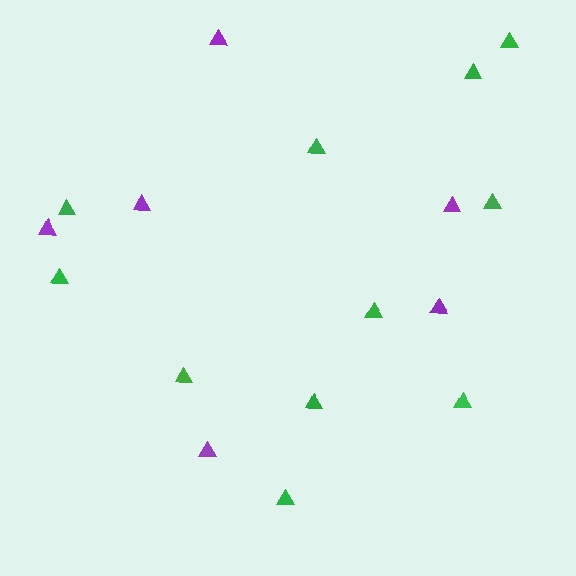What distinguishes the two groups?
There are 2 groups: one group of purple triangles (6) and one group of green triangles (11).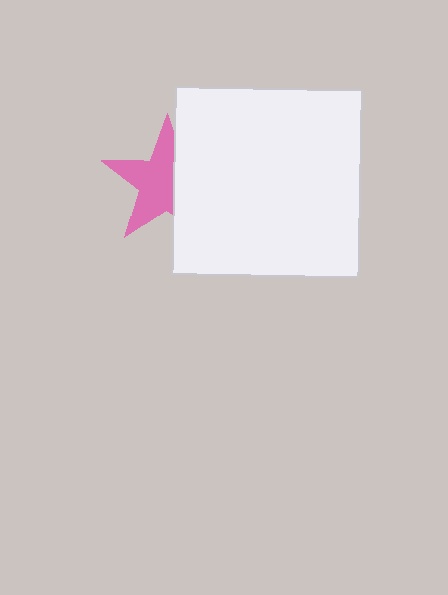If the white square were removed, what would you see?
You would see the complete pink star.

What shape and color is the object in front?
The object in front is a white square.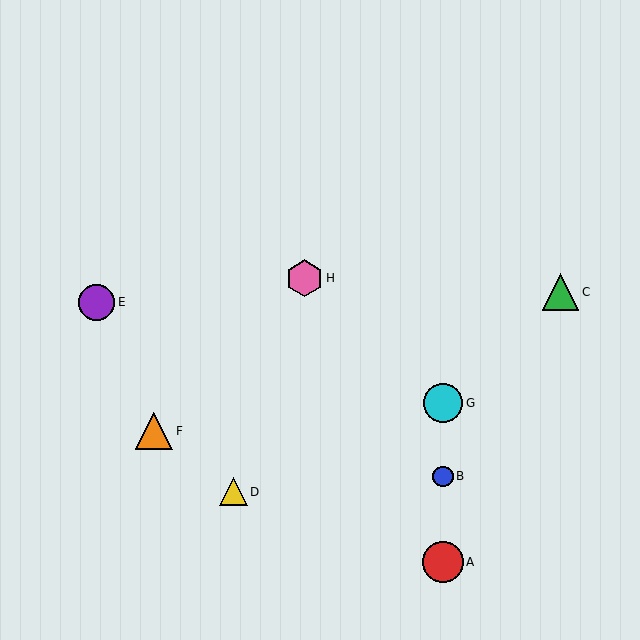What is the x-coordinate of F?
Object F is at x≈154.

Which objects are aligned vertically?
Objects A, B, G are aligned vertically.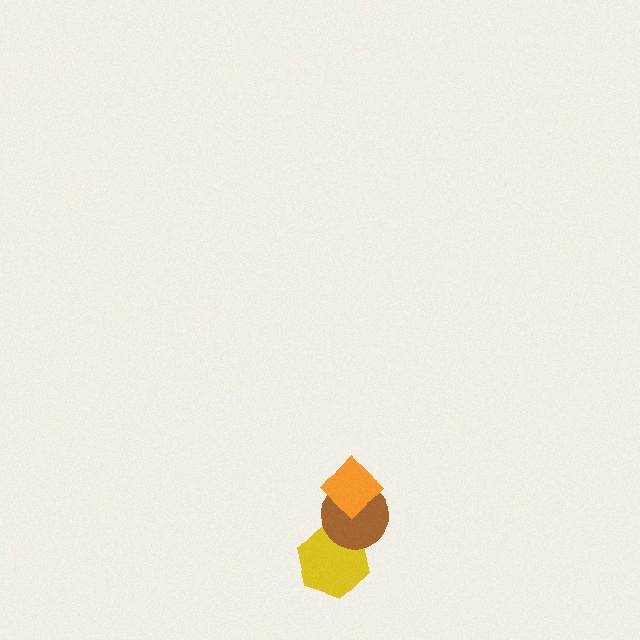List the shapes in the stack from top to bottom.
From top to bottom: the orange diamond, the brown circle, the yellow hexagon.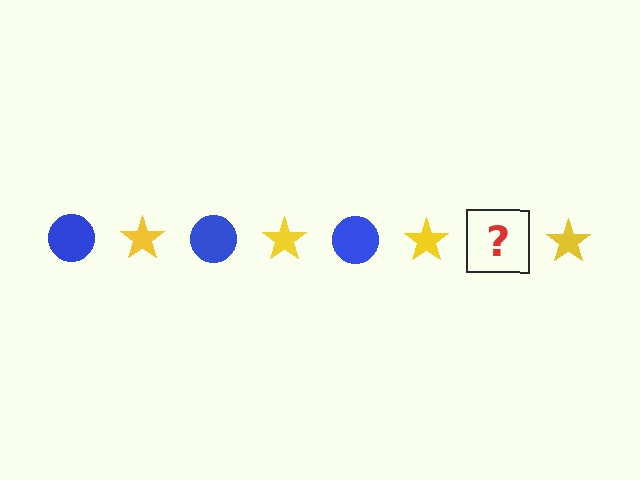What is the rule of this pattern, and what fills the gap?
The rule is that the pattern alternates between blue circle and yellow star. The gap should be filled with a blue circle.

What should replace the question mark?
The question mark should be replaced with a blue circle.